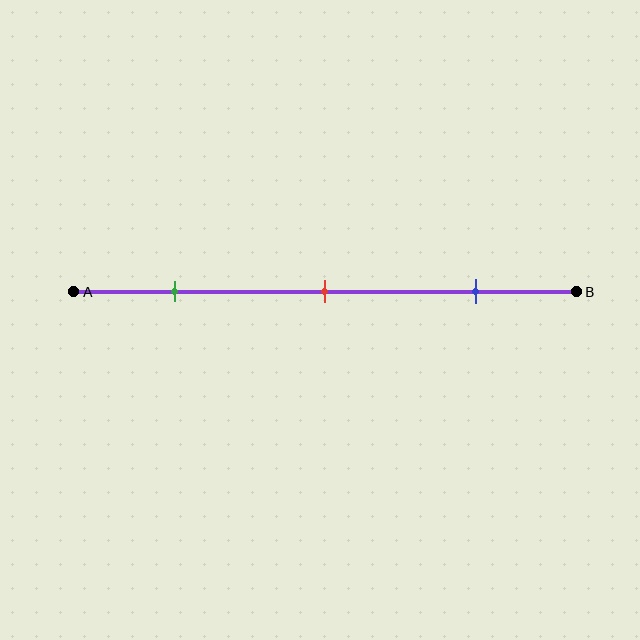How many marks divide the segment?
There are 3 marks dividing the segment.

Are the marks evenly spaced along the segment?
Yes, the marks are approximately evenly spaced.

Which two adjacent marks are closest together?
The green and red marks are the closest adjacent pair.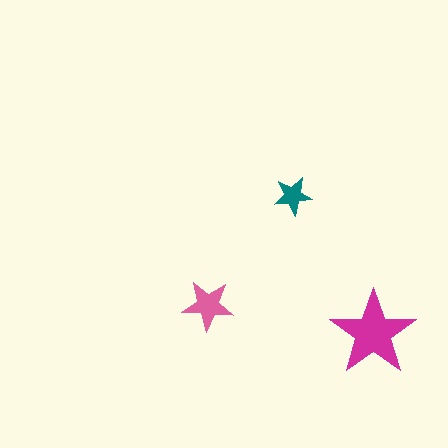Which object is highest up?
The teal star is topmost.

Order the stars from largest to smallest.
the magenta one, the pink one, the teal one.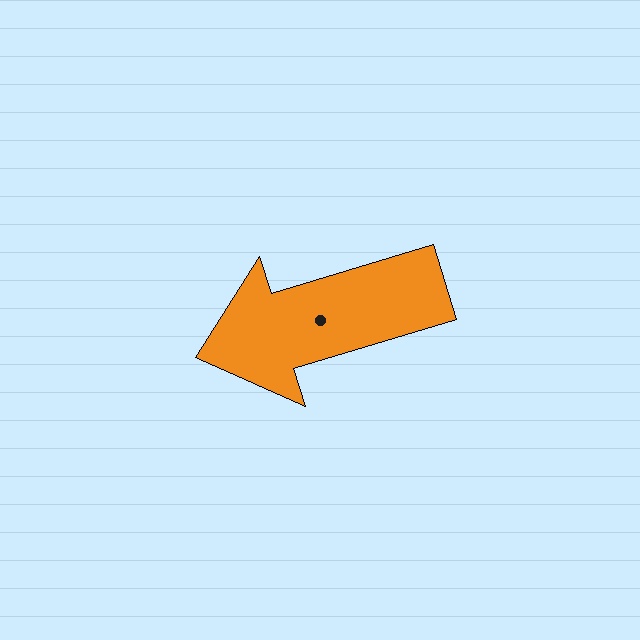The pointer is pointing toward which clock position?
Roughly 8 o'clock.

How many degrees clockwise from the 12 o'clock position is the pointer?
Approximately 253 degrees.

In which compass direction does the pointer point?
West.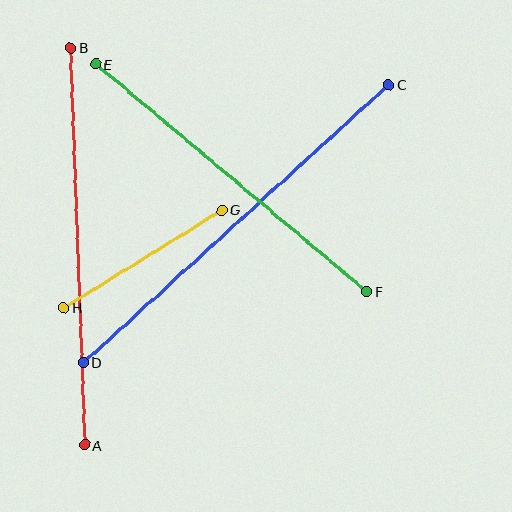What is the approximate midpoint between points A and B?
The midpoint is at approximately (78, 246) pixels.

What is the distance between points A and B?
The distance is approximately 398 pixels.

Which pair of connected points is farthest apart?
Points C and D are farthest apart.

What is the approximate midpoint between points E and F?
The midpoint is at approximately (231, 178) pixels.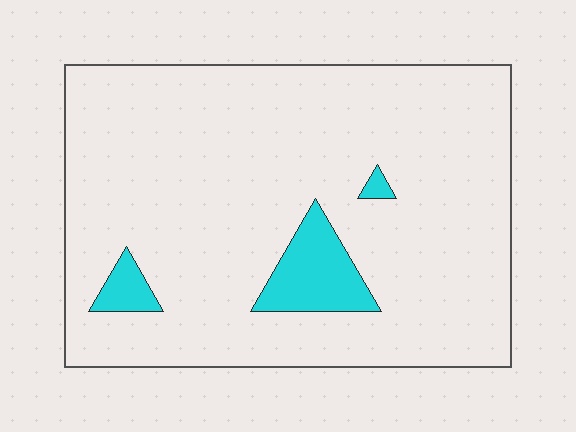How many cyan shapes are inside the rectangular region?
3.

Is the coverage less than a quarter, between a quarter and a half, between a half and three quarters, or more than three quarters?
Less than a quarter.